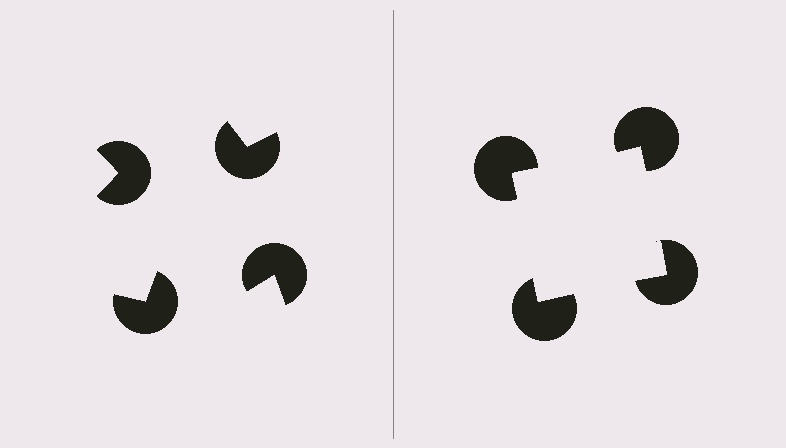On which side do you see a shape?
An illusory square appears on the right side. On the left side the wedge cuts are rotated, so no coherent shape forms.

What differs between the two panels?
The pac-man discs are positioned identically on both sides; only the wedge orientations differ. On the right they align to a square; on the left they are misaligned.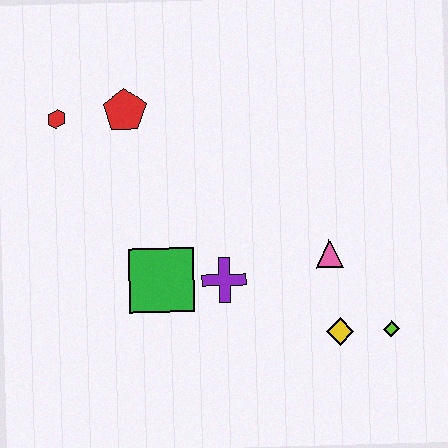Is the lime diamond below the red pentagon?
Yes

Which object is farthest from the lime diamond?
The red hexagon is farthest from the lime diamond.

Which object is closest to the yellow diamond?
The lime diamond is closest to the yellow diamond.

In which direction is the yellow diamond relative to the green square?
The yellow diamond is to the right of the green square.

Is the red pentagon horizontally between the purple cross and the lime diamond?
No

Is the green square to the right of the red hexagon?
Yes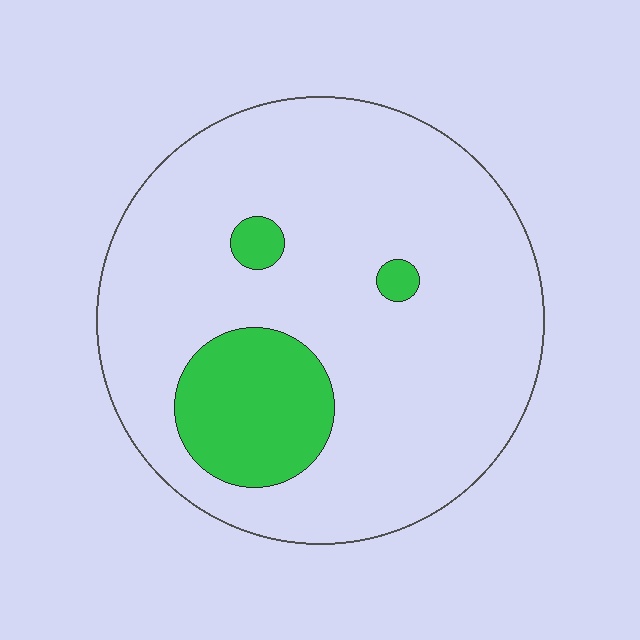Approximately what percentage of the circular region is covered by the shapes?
Approximately 15%.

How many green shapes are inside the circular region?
3.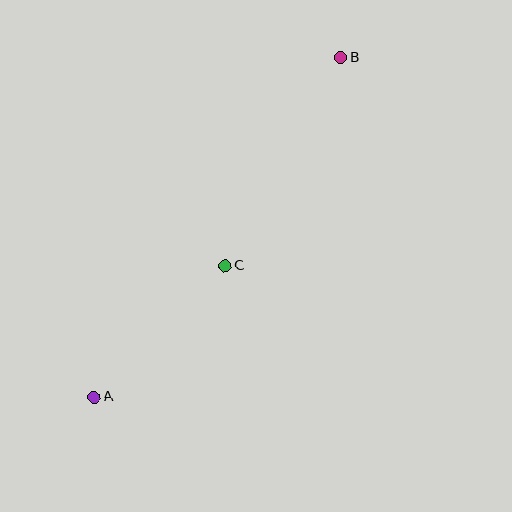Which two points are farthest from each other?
Points A and B are farthest from each other.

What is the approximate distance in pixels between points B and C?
The distance between B and C is approximately 238 pixels.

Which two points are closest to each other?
Points A and C are closest to each other.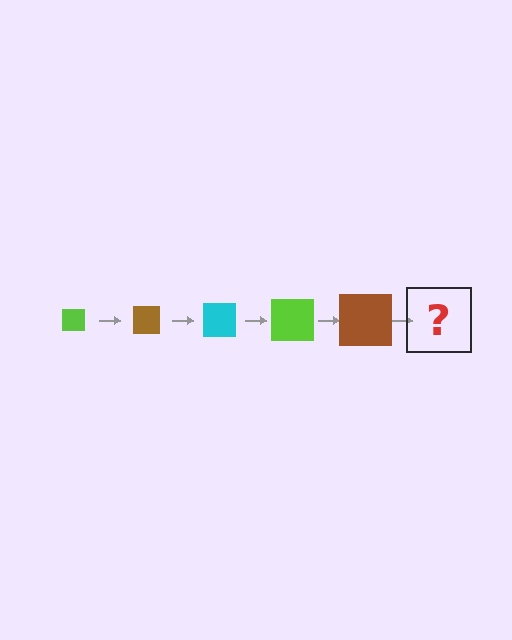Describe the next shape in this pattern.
It should be a cyan square, larger than the previous one.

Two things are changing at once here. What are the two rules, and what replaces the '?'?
The two rules are that the square grows larger each step and the color cycles through lime, brown, and cyan. The '?' should be a cyan square, larger than the previous one.